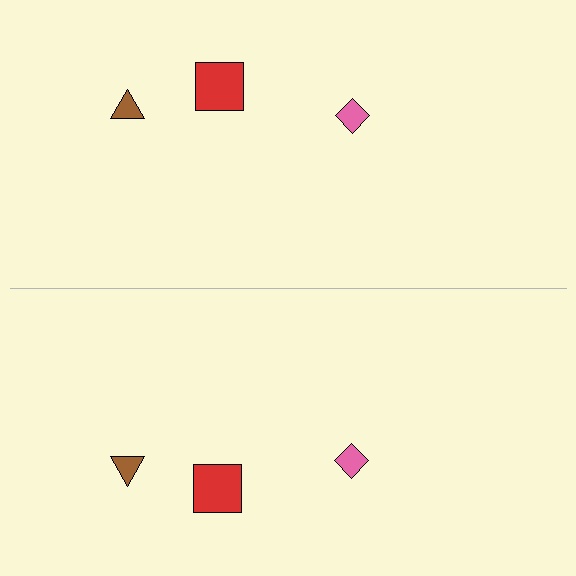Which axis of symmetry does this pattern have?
The pattern has a horizontal axis of symmetry running through the center of the image.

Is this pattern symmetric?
Yes, this pattern has bilateral (reflection) symmetry.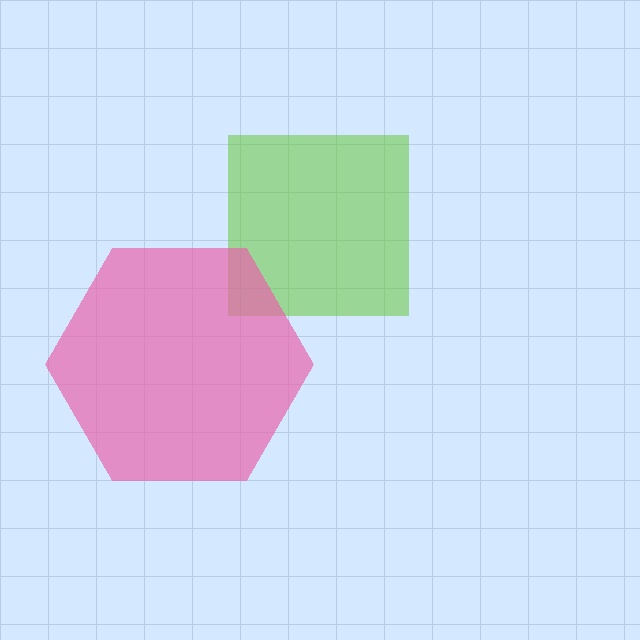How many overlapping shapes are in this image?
There are 2 overlapping shapes in the image.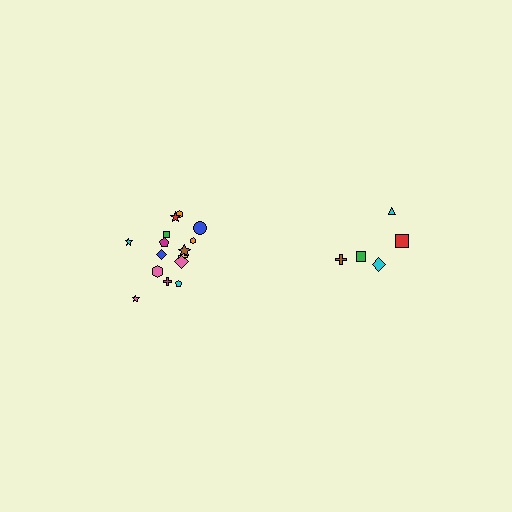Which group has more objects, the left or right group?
The left group.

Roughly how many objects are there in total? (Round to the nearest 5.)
Roughly 20 objects in total.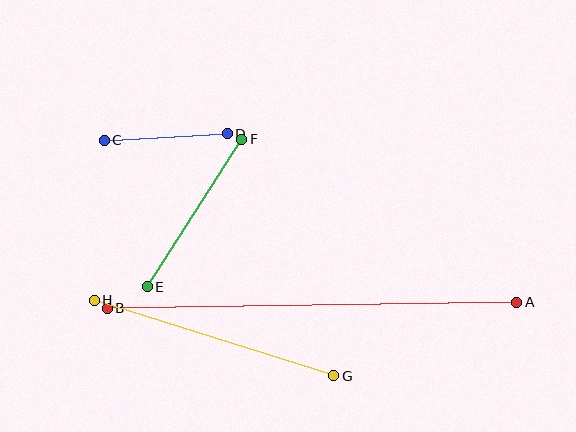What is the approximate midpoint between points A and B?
The midpoint is at approximately (312, 305) pixels.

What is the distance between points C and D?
The distance is approximately 123 pixels.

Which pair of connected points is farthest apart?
Points A and B are farthest apart.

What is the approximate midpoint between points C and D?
The midpoint is at approximately (166, 137) pixels.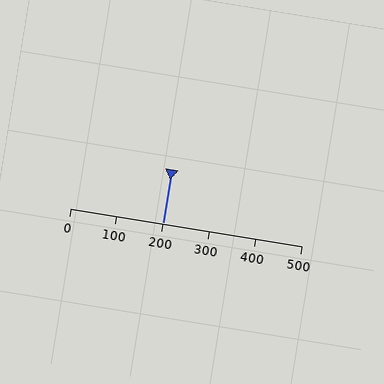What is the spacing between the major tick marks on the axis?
The major ticks are spaced 100 apart.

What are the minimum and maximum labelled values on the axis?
The axis runs from 0 to 500.